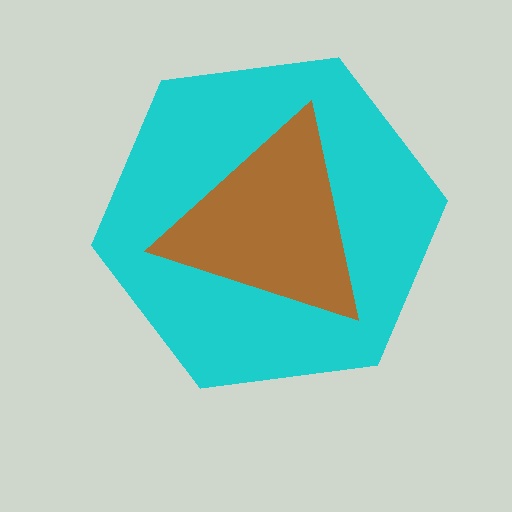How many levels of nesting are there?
2.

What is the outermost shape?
The cyan hexagon.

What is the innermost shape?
The brown triangle.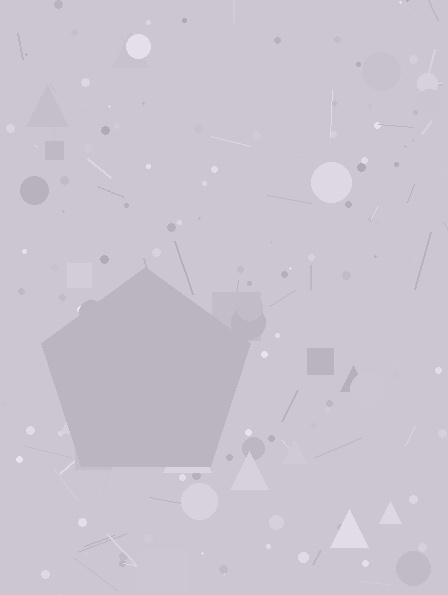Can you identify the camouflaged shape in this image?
The camouflaged shape is a pentagon.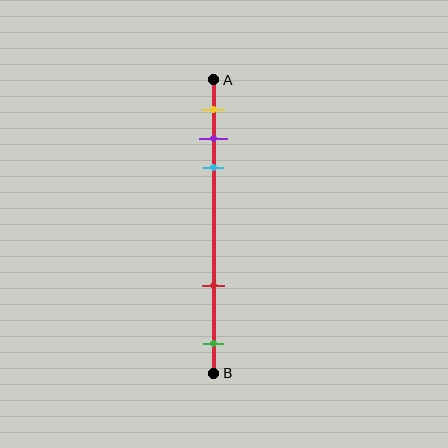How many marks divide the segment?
There are 5 marks dividing the segment.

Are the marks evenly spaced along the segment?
No, the marks are not evenly spaced.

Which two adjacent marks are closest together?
The purple and cyan marks are the closest adjacent pair.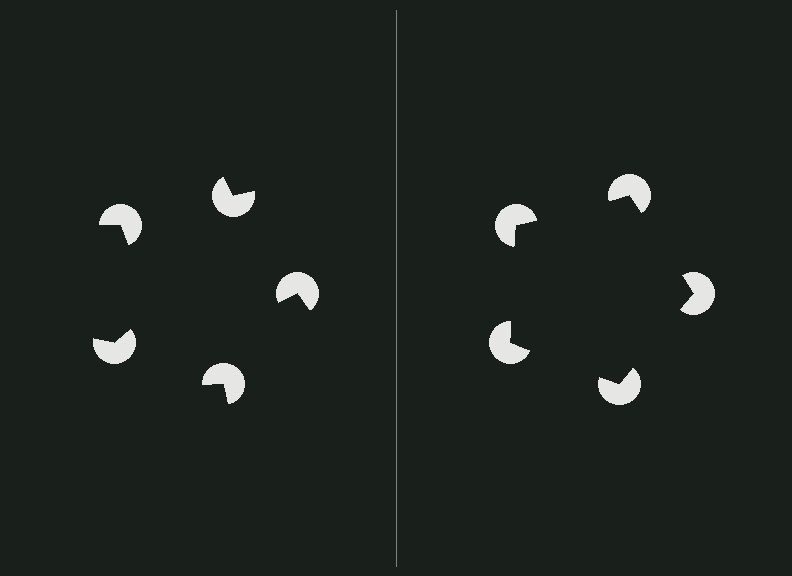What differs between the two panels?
The pac-man discs are positioned identically on both sides; only the wedge orientations differ. On the right they align to a pentagon; on the left they are misaligned.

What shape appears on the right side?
An illusory pentagon.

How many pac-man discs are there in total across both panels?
10 — 5 on each side.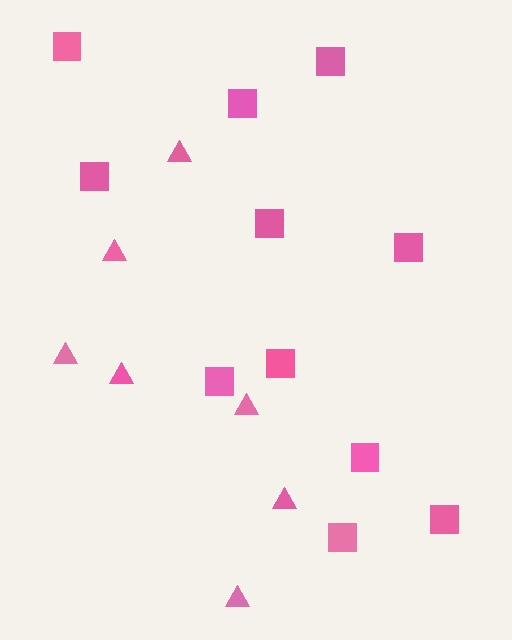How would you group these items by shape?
There are 2 groups: one group of squares (11) and one group of triangles (7).